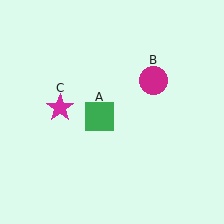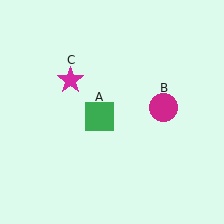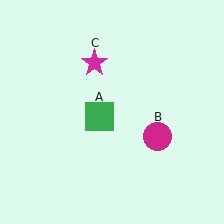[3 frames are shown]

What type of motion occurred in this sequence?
The magenta circle (object B), magenta star (object C) rotated clockwise around the center of the scene.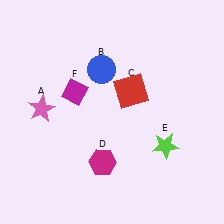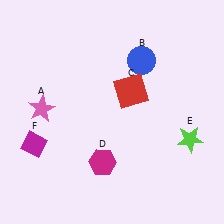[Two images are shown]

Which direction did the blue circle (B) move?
The blue circle (B) moved right.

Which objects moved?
The objects that moved are: the blue circle (B), the lime star (E), the magenta diamond (F).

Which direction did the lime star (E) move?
The lime star (E) moved right.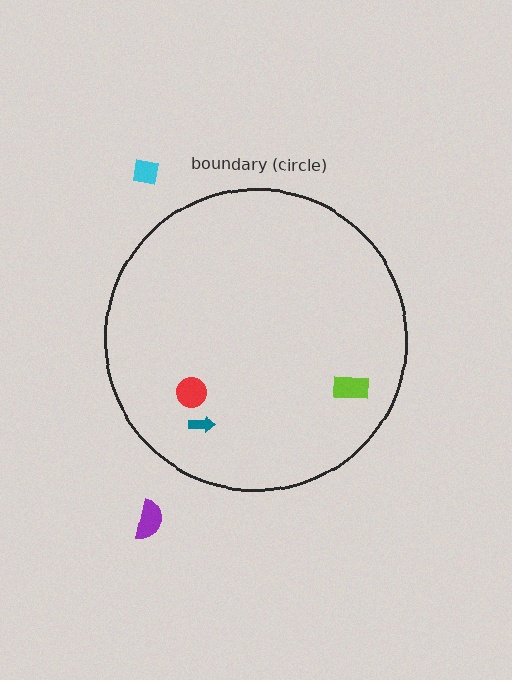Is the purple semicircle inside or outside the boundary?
Outside.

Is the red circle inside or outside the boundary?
Inside.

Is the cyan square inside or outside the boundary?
Outside.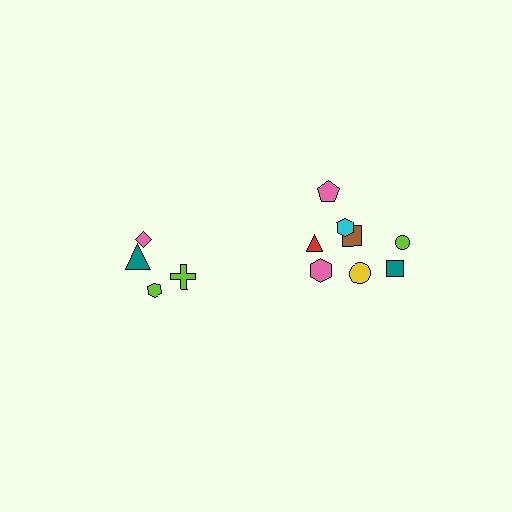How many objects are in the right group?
There are 8 objects.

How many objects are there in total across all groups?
There are 12 objects.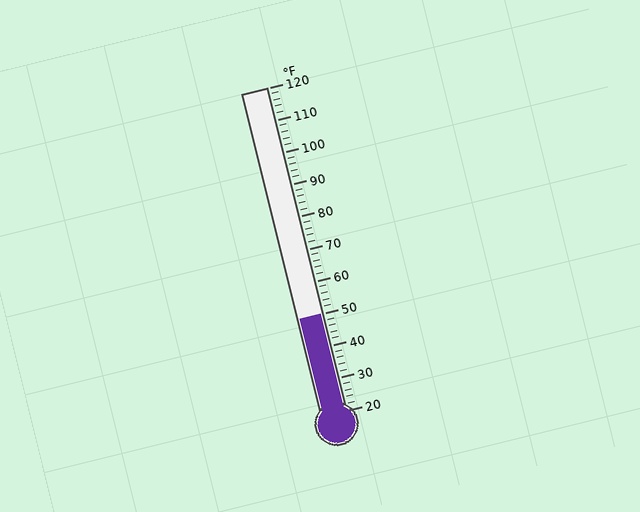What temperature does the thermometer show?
The thermometer shows approximately 50°F.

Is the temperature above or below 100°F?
The temperature is below 100°F.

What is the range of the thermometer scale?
The thermometer scale ranges from 20°F to 120°F.